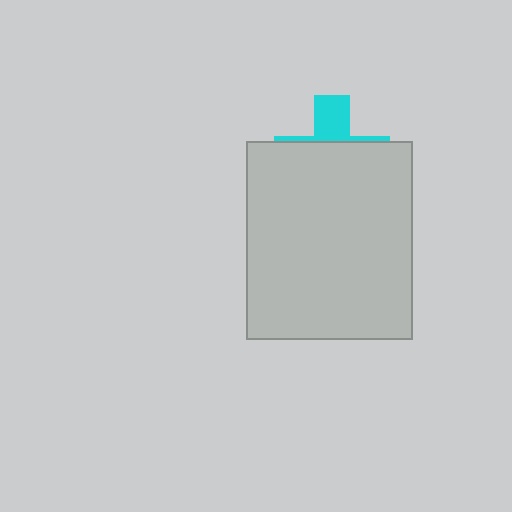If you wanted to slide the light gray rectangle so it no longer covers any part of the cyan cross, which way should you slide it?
Slide it down — that is the most direct way to separate the two shapes.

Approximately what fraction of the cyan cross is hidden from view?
Roughly 70% of the cyan cross is hidden behind the light gray rectangle.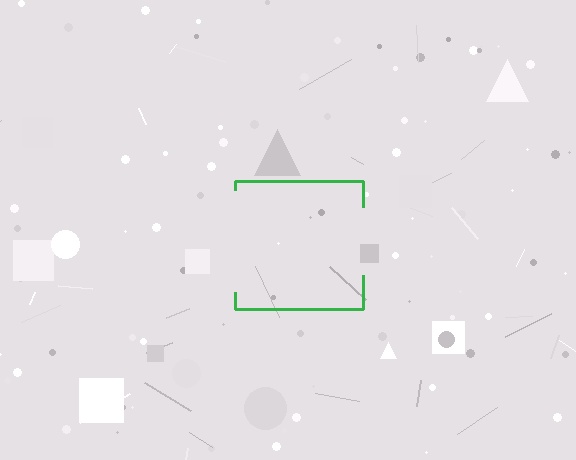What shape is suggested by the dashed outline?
The dashed outline suggests a square.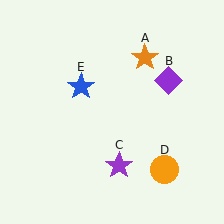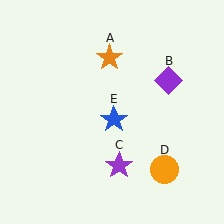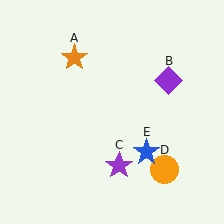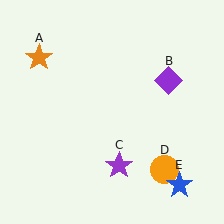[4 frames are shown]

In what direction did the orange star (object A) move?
The orange star (object A) moved left.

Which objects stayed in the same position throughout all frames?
Purple diamond (object B) and purple star (object C) and orange circle (object D) remained stationary.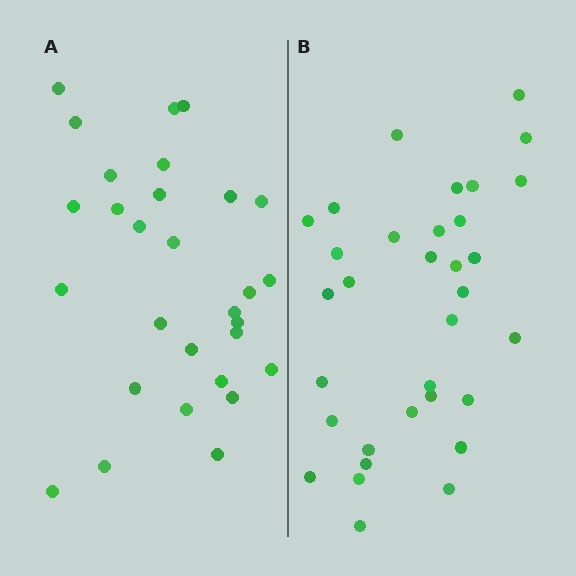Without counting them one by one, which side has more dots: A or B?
Region B (the right region) has more dots.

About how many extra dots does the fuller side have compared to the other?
Region B has about 4 more dots than region A.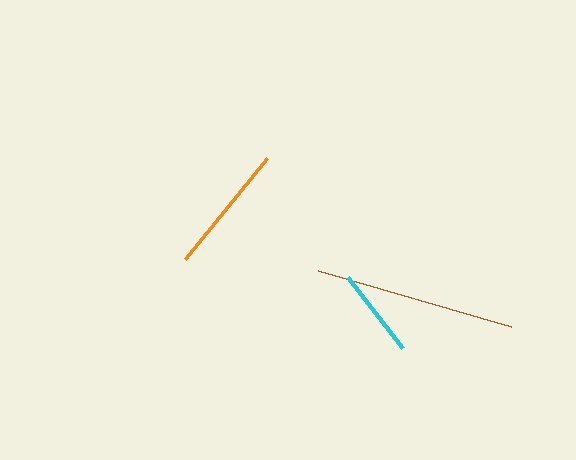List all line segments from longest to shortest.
From longest to shortest: brown, orange, cyan.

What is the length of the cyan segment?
The cyan segment is approximately 90 pixels long.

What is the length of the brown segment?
The brown segment is approximately 201 pixels long.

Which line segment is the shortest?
The cyan line is the shortest at approximately 90 pixels.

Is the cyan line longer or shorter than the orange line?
The orange line is longer than the cyan line.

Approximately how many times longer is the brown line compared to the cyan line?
The brown line is approximately 2.2 times the length of the cyan line.